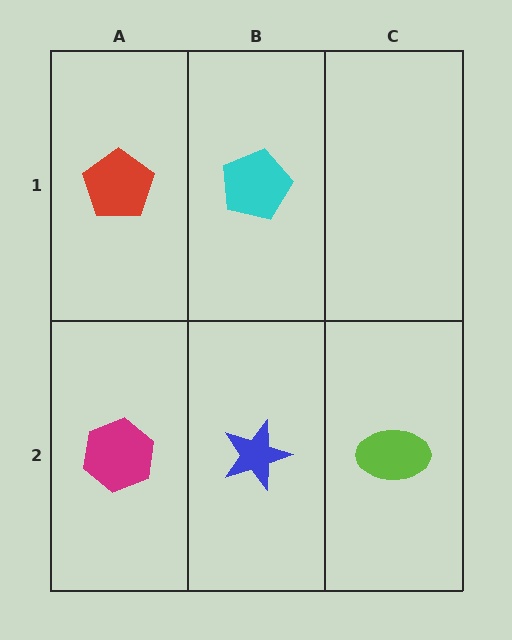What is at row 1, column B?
A cyan pentagon.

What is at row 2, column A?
A magenta hexagon.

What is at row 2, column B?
A blue star.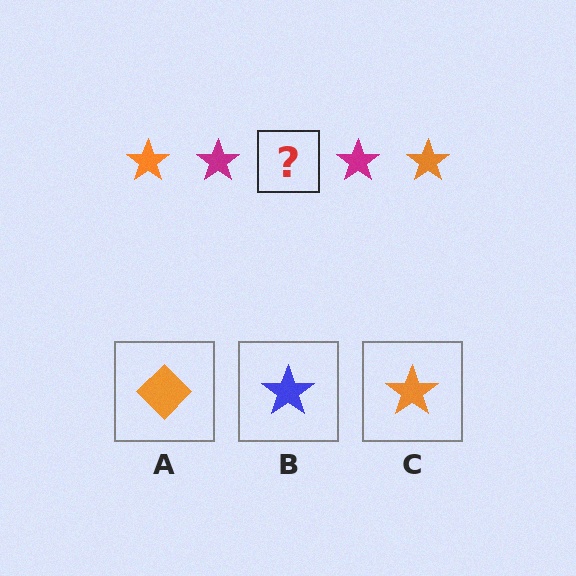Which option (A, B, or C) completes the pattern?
C.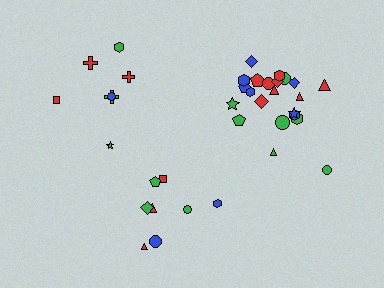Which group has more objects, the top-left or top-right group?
The top-right group.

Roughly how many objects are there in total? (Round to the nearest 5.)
Roughly 35 objects in total.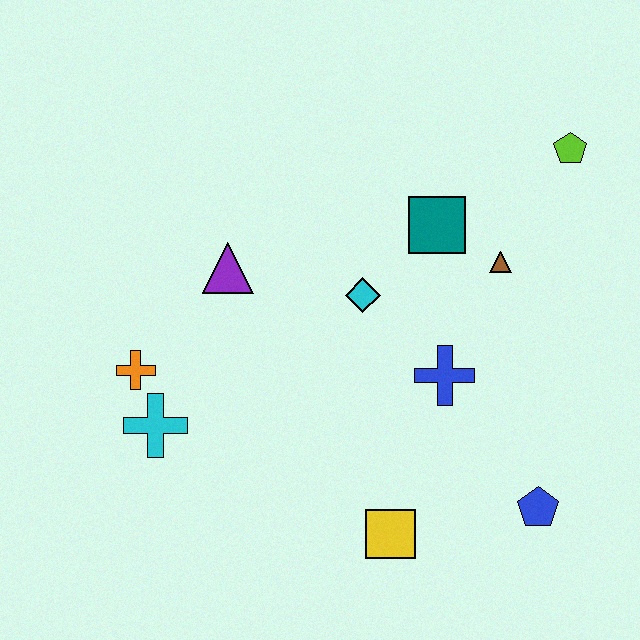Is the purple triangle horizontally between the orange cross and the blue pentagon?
Yes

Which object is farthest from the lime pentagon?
The cyan cross is farthest from the lime pentagon.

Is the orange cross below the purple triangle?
Yes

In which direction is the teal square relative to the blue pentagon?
The teal square is above the blue pentagon.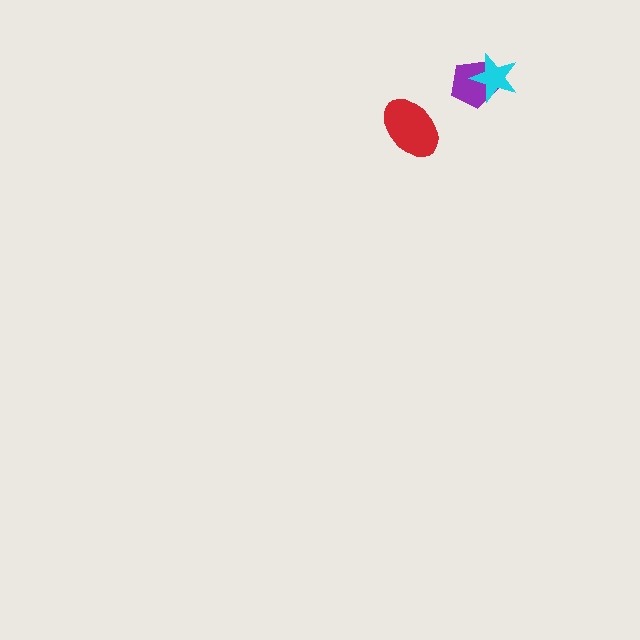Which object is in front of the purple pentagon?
The cyan star is in front of the purple pentagon.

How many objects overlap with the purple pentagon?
1 object overlaps with the purple pentagon.